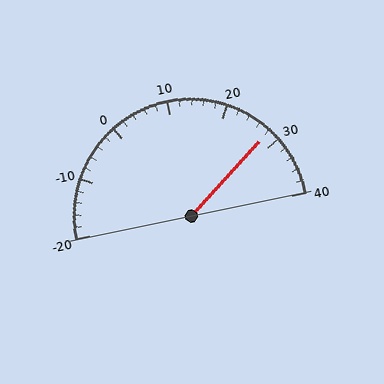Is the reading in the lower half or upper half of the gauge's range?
The reading is in the upper half of the range (-20 to 40).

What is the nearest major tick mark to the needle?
The nearest major tick mark is 30.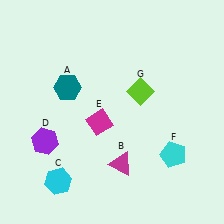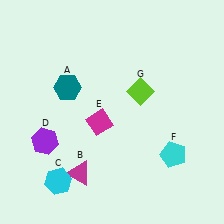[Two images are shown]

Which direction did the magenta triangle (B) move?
The magenta triangle (B) moved left.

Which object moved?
The magenta triangle (B) moved left.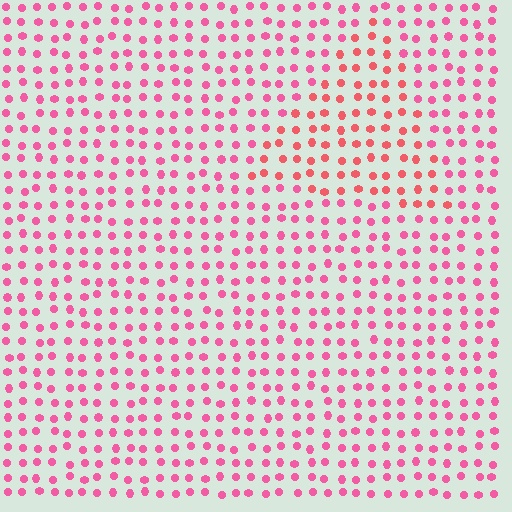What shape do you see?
I see a triangle.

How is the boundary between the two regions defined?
The boundary is defined purely by a slight shift in hue (about 24 degrees). Spacing, size, and orientation are identical on both sides.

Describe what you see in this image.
The image is filled with small pink elements in a uniform arrangement. A triangle-shaped region is visible where the elements are tinted to a slightly different hue, forming a subtle color boundary.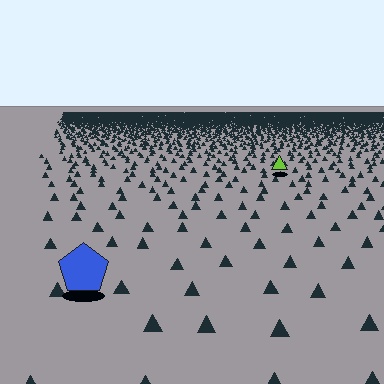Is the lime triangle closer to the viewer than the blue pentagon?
No. The blue pentagon is closer — you can tell from the texture gradient: the ground texture is coarser near it.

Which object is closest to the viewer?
The blue pentagon is closest. The texture marks near it are larger and more spread out.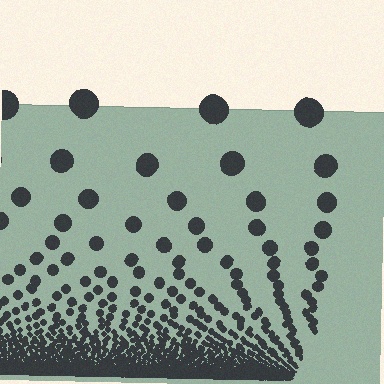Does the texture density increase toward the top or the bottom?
Density increases toward the bottom.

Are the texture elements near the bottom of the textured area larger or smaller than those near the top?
Smaller. The gradient is inverted — elements near the bottom are smaller and denser.